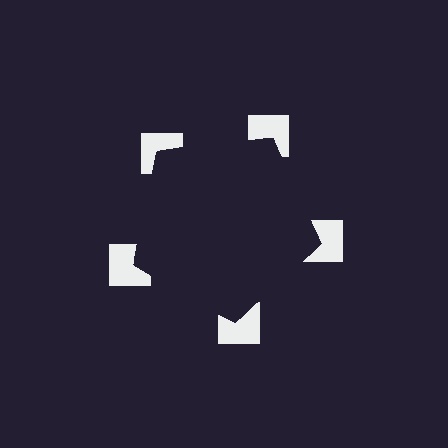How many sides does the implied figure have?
5 sides.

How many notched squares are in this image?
There are 5 — one at each vertex of the illusory pentagon.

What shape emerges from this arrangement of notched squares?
An illusory pentagon — its edges are inferred from the aligned wedge cuts in the notched squares, not physically drawn.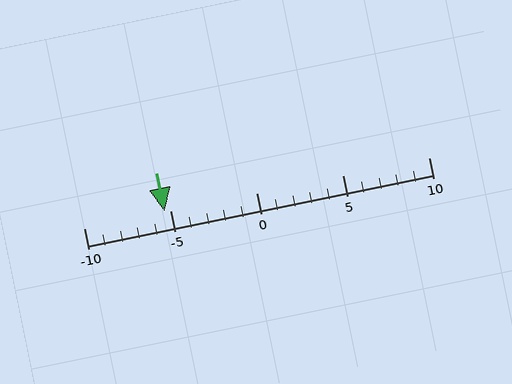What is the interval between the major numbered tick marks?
The major tick marks are spaced 5 units apart.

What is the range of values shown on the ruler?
The ruler shows values from -10 to 10.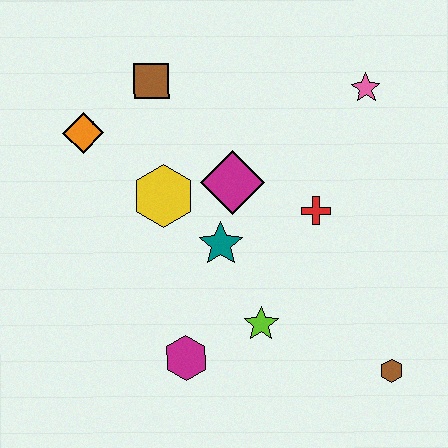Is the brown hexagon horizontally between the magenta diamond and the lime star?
No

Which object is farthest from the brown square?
The brown hexagon is farthest from the brown square.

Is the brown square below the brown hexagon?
No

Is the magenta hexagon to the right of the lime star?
No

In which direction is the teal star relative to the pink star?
The teal star is below the pink star.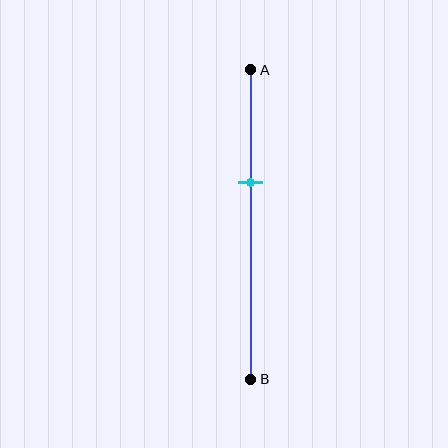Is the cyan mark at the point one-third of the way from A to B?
No, the mark is at about 35% from A, not at the 33% one-third point.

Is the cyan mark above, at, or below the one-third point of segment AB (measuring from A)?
The cyan mark is below the one-third point of segment AB.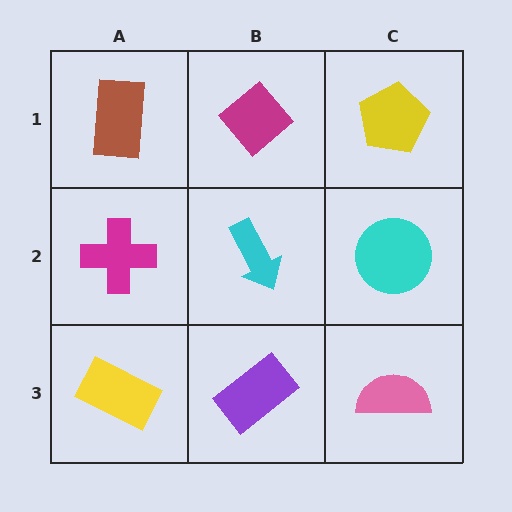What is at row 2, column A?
A magenta cross.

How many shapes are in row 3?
3 shapes.